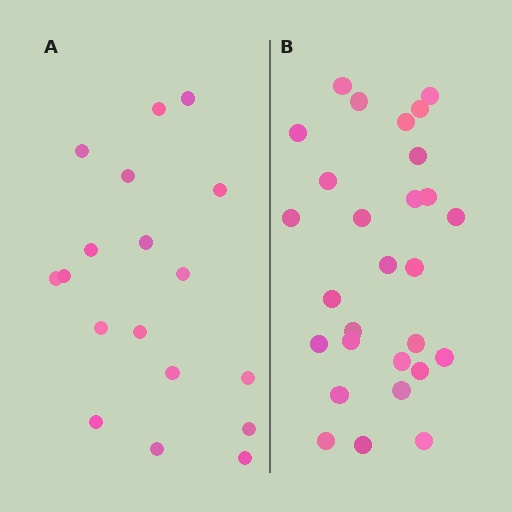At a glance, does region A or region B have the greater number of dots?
Region B (the right region) has more dots.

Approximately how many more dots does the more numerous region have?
Region B has roughly 10 or so more dots than region A.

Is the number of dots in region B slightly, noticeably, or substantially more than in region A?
Region B has substantially more. The ratio is roughly 1.6 to 1.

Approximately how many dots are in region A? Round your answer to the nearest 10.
About 20 dots. (The exact count is 18, which rounds to 20.)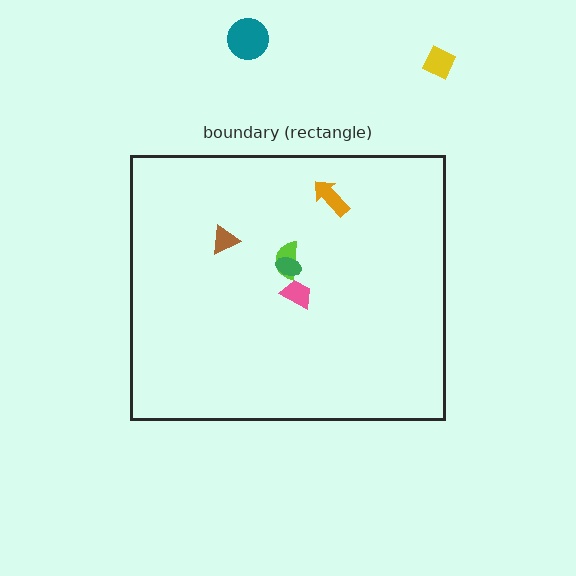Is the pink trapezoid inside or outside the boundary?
Inside.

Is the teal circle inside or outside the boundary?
Outside.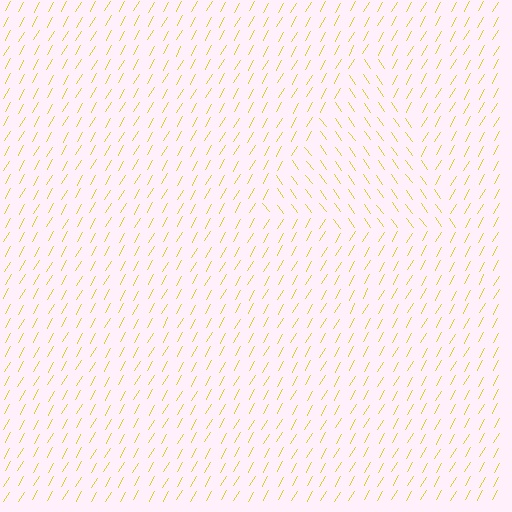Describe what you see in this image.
The image is filled with small yellow line segments. A triangle region in the image has lines oriented differently from the surrounding lines, creating a visible texture boundary.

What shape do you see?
I see a triangle.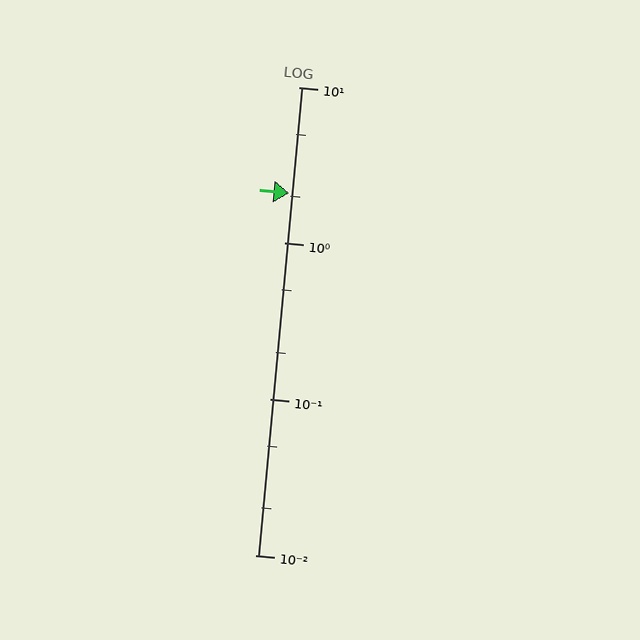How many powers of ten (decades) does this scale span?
The scale spans 3 decades, from 0.01 to 10.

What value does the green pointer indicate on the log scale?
The pointer indicates approximately 2.1.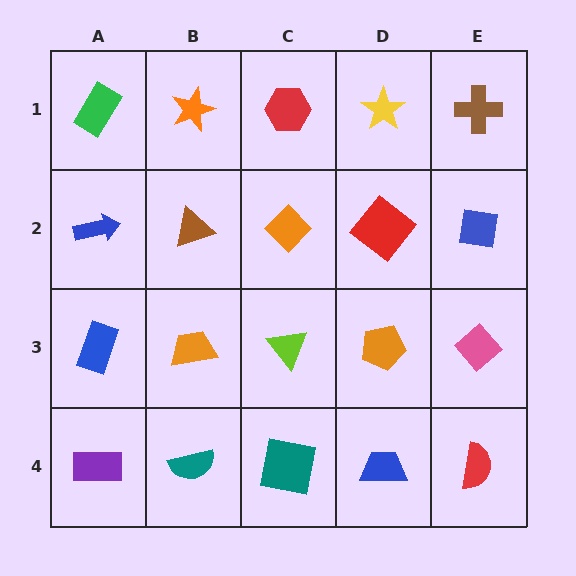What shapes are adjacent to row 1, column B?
A brown triangle (row 2, column B), a green rectangle (row 1, column A), a red hexagon (row 1, column C).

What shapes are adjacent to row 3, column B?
A brown triangle (row 2, column B), a teal semicircle (row 4, column B), a blue rectangle (row 3, column A), a lime triangle (row 3, column C).